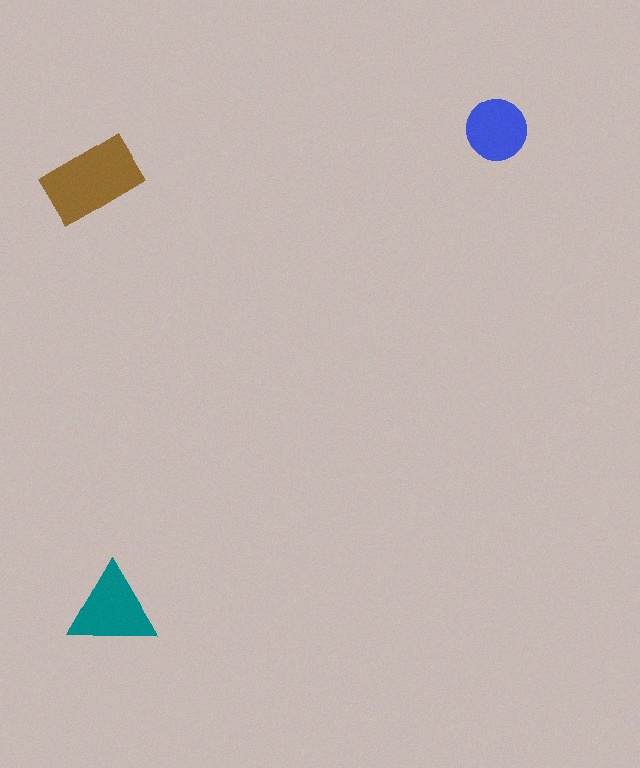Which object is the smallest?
The blue circle.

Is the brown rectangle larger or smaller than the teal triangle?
Larger.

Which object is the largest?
The brown rectangle.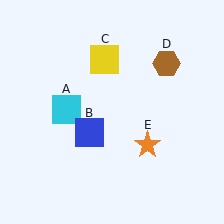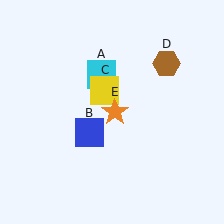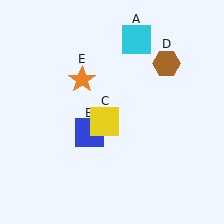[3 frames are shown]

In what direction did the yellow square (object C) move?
The yellow square (object C) moved down.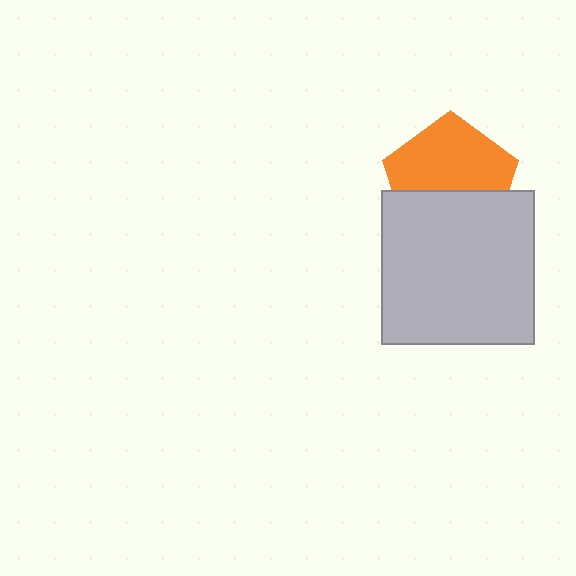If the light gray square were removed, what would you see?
You would see the complete orange pentagon.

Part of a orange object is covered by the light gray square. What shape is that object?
It is a pentagon.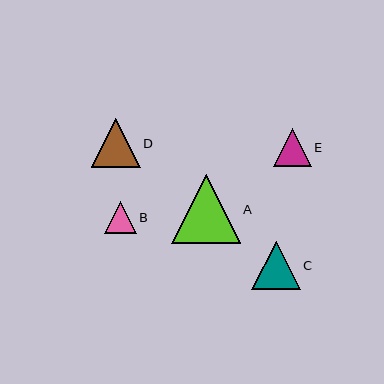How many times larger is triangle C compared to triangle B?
Triangle C is approximately 1.5 times the size of triangle B.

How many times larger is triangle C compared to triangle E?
Triangle C is approximately 1.3 times the size of triangle E.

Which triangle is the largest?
Triangle A is the largest with a size of approximately 69 pixels.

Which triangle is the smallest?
Triangle B is the smallest with a size of approximately 32 pixels.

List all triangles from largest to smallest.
From largest to smallest: A, D, C, E, B.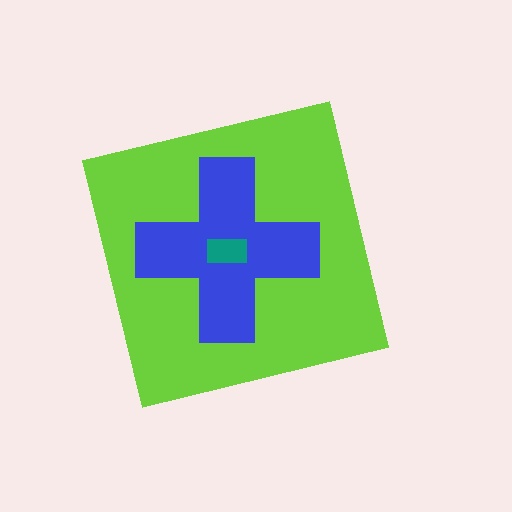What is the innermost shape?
The teal rectangle.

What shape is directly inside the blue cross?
The teal rectangle.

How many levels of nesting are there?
3.